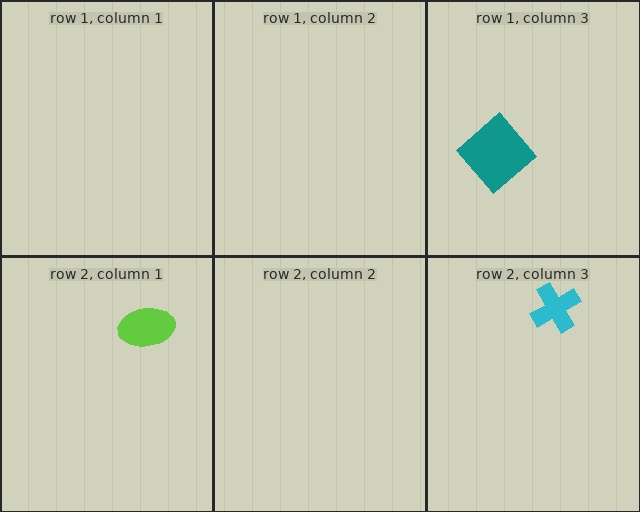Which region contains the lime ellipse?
The row 2, column 1 region.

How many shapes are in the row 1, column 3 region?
1.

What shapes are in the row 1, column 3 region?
The teal diamond.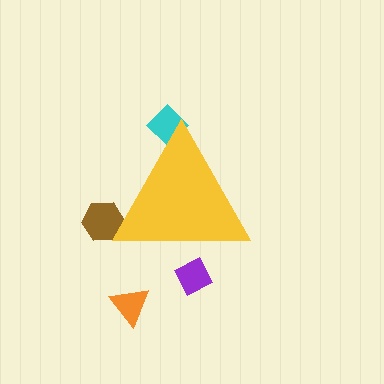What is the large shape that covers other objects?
A yellow triangle.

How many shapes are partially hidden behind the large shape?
3 shapes are partially hidden.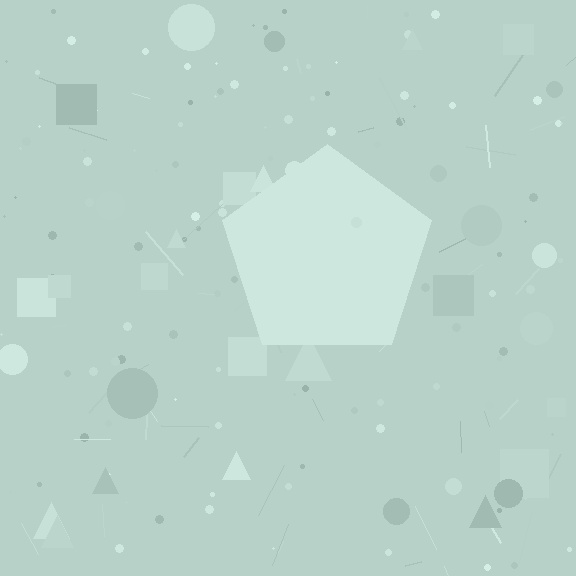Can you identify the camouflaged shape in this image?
The camouflaged shape is a pentagon.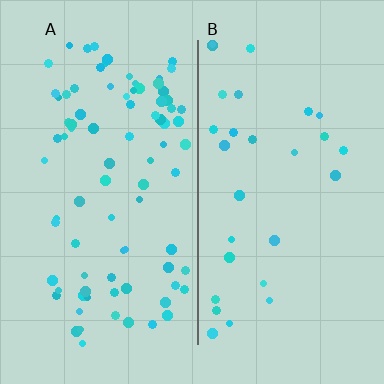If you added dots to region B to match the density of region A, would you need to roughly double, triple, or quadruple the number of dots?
Approximately triple.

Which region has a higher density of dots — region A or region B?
A (the left).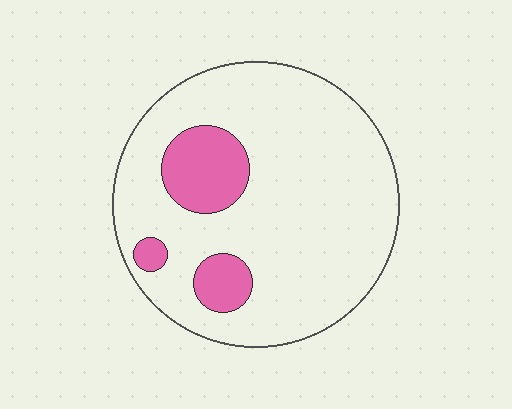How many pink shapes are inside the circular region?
3.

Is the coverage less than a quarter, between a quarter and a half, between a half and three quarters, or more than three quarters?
Less than a quarter.